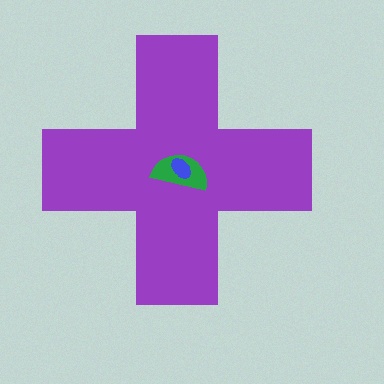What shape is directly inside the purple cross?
The green semicircle.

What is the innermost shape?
The blue ellipse.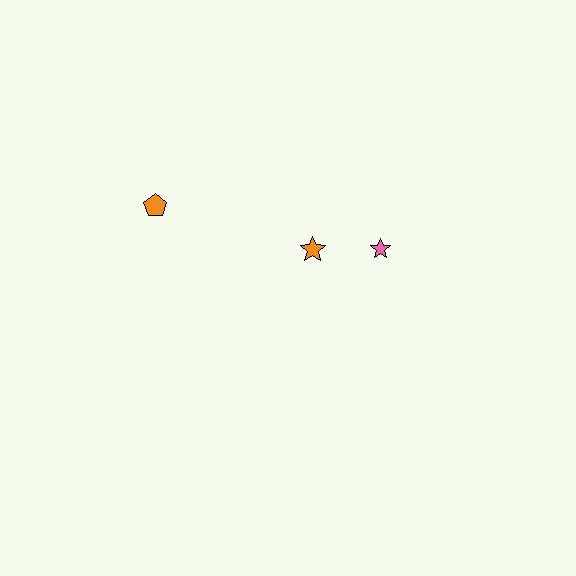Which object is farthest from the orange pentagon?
The pink star is farthest from the orange pentagon.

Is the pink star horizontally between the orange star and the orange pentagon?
No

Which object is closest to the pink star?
The orange star is closest to the pink star.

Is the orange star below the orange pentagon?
Yes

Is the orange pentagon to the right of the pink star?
No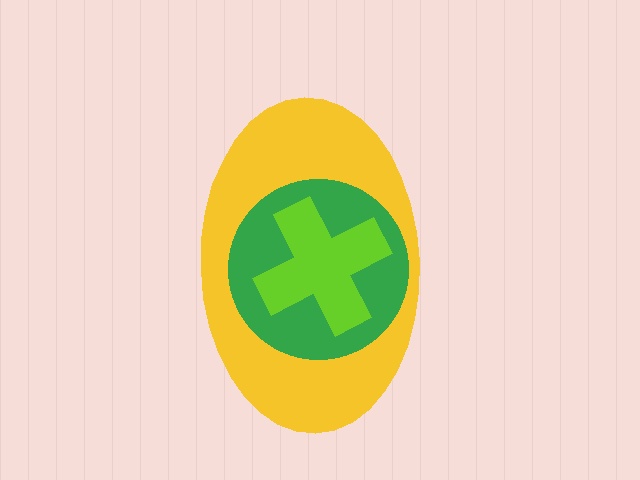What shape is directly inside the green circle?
The lime cross.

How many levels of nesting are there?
3.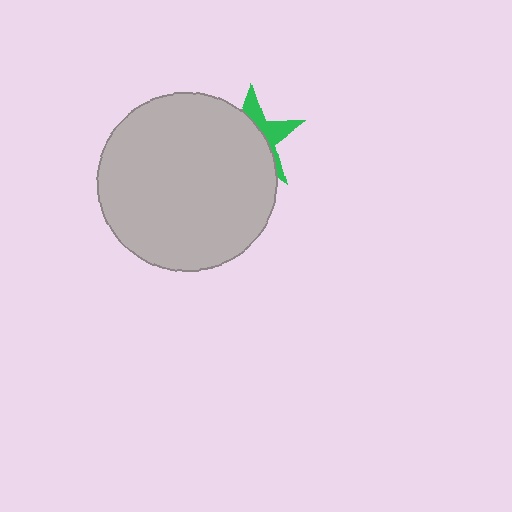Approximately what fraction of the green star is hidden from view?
Roughly 65% of the green star is hidden behind the light gray circle.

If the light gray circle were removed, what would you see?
You would see the complete green star.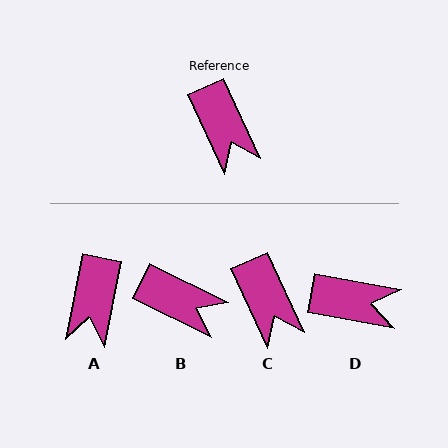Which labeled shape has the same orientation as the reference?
C.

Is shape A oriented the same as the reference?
No, it is off by about 36 degrees.